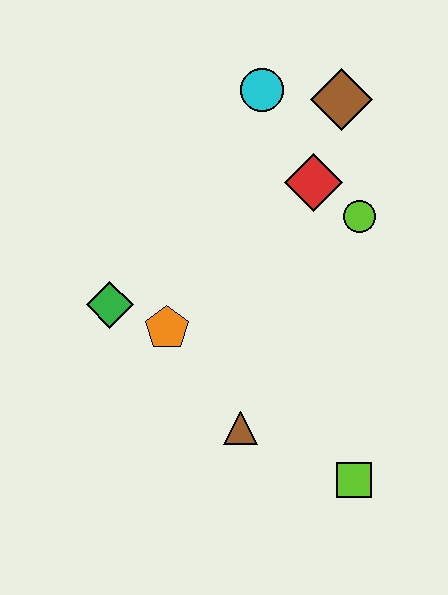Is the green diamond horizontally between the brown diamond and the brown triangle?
No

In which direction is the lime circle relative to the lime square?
The lime circle is above the lime square.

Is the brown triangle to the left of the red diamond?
Yes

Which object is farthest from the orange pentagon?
The brown diamond is farthest from the orange pentagon.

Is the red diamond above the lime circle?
Yes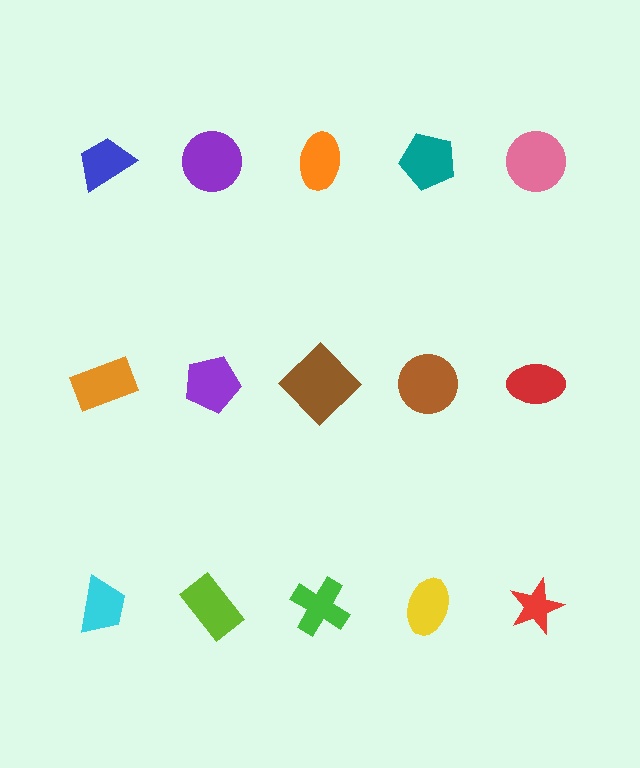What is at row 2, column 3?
A brown diamond.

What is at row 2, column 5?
A red ellipse.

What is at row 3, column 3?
A green cross.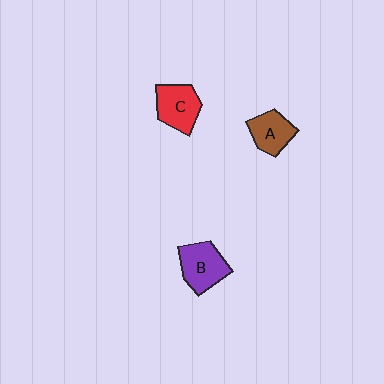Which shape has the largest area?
Shape B (purple).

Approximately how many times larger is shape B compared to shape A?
Approximately 1.3 times.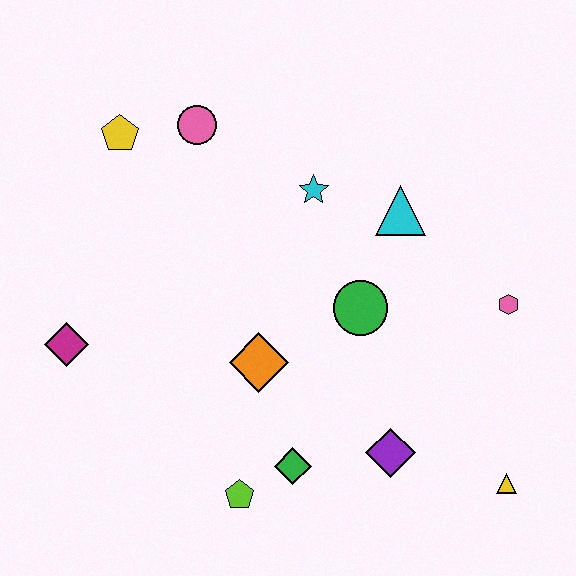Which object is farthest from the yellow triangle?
The yellow pentagon is farthest from the yellow triangle.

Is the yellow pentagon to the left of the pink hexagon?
Yes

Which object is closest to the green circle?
The cyan triangle is closest to the green circle.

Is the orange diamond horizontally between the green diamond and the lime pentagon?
Yes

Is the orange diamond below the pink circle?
Yes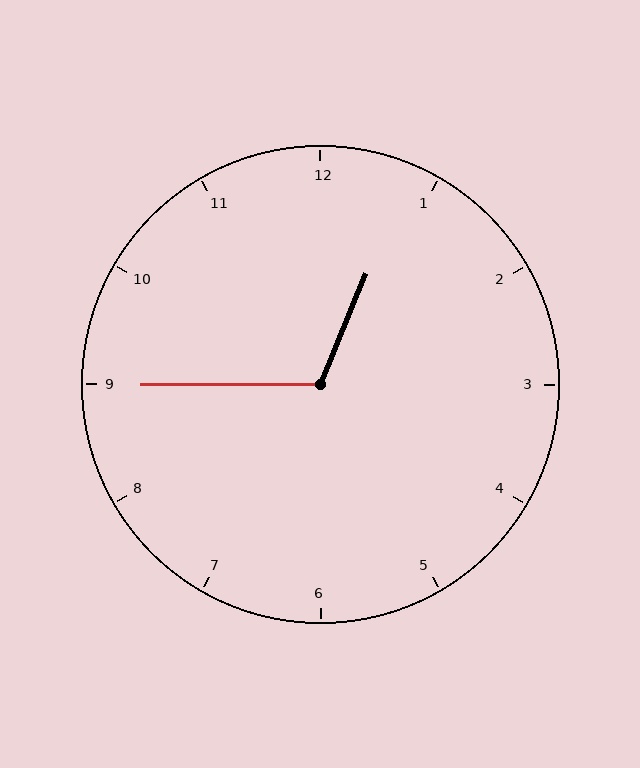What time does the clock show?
12:45.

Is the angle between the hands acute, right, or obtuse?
It is obtuse.